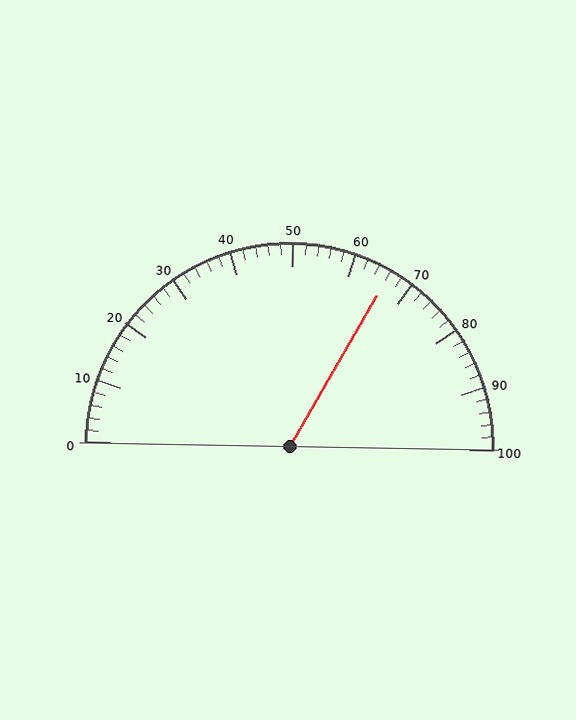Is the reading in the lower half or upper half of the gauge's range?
The reading is in the upper half of the range (0 to 100).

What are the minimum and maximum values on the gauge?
The gauge ranges from 0 to 100.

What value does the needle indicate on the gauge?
The needle indicates approximately 66.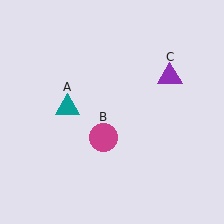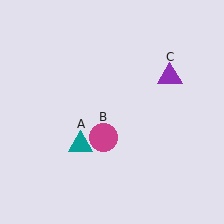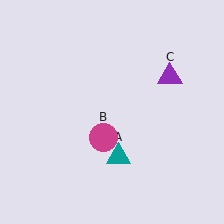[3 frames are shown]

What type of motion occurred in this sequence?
The teal triangle (object A) rotated counterclockwise around the center of the scene.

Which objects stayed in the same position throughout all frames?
Magenta circle (object B) and purple triangle (object C) remained stationary.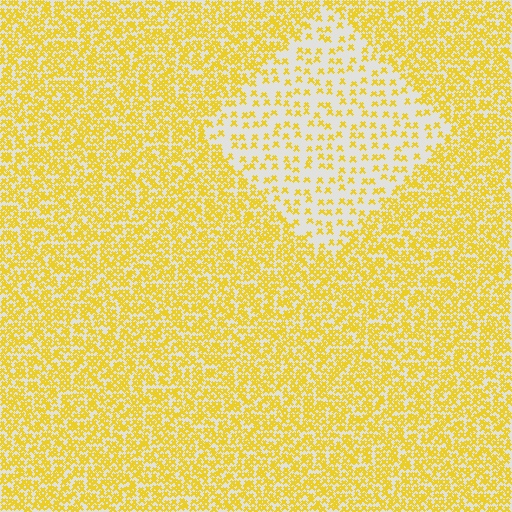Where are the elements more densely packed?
The elements are more densely packed outside the diamond boundary.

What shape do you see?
I see a diamond.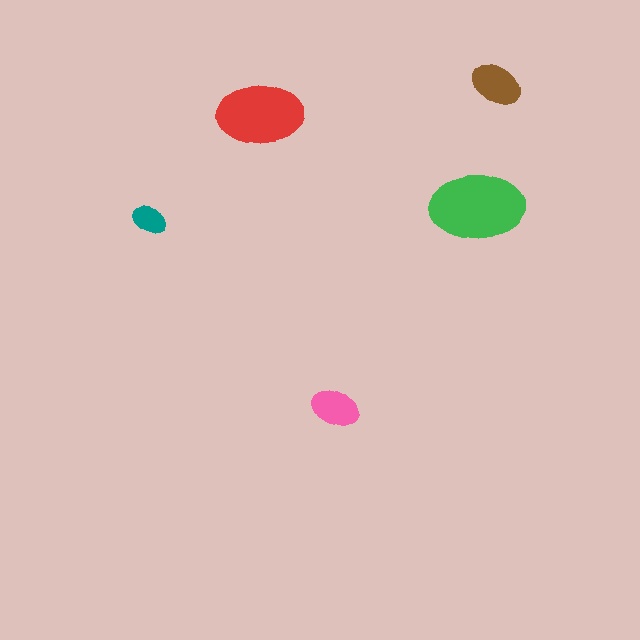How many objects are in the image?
There are 5 objects in the image.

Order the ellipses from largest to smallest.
the green one, the red one, the brown one, the pink one, the teal one.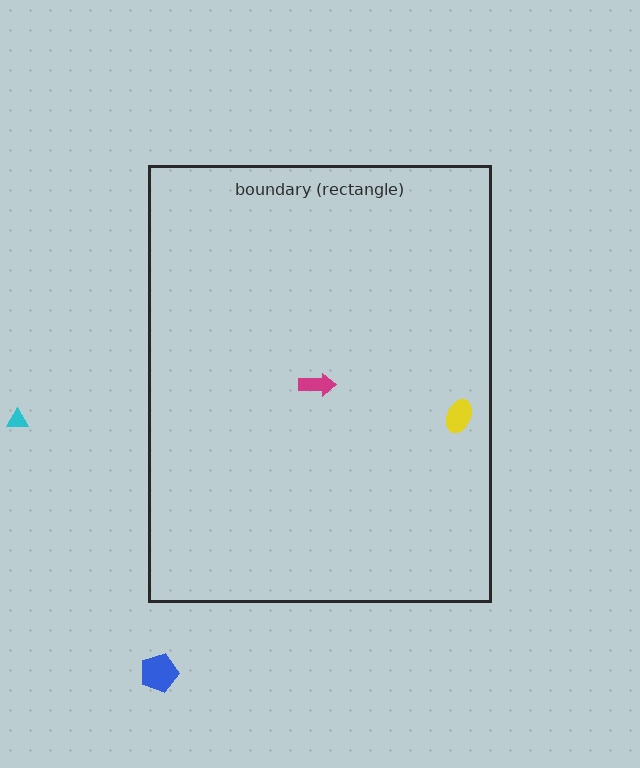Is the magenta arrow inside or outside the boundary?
Inside.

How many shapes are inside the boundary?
2 inside, 2 outside.